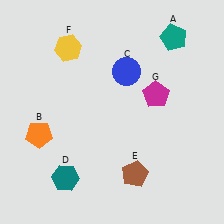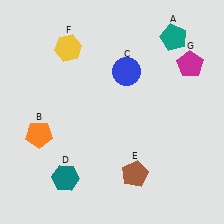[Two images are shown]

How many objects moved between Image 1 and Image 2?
1 object moved between the two images.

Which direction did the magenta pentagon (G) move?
The magenta pentagon (G) moved right.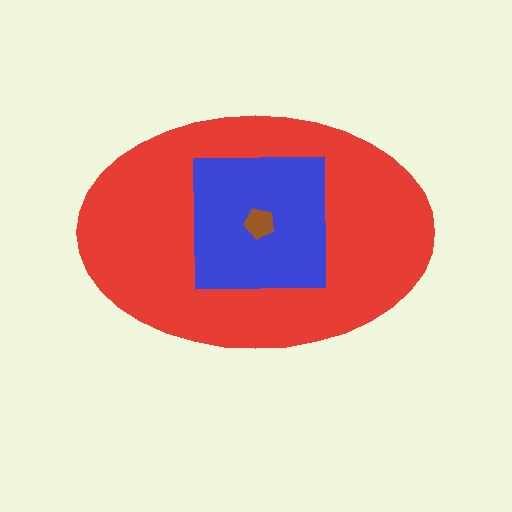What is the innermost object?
The brown pentagon.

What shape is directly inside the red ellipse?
The blue square.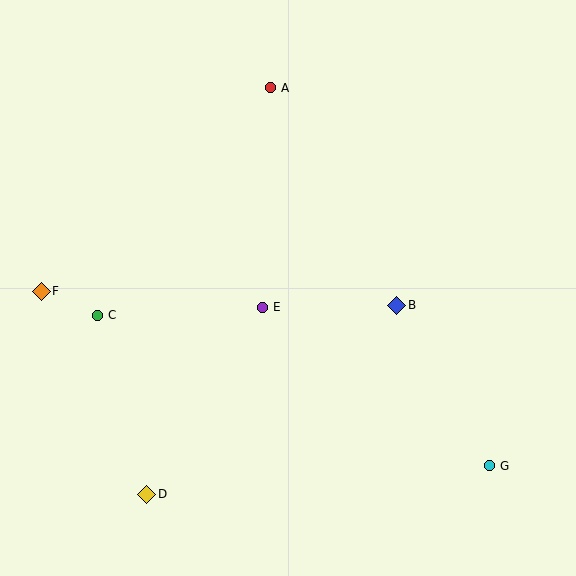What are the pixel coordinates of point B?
Point B is at (397, 305).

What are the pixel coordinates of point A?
Point A is at (270, 88).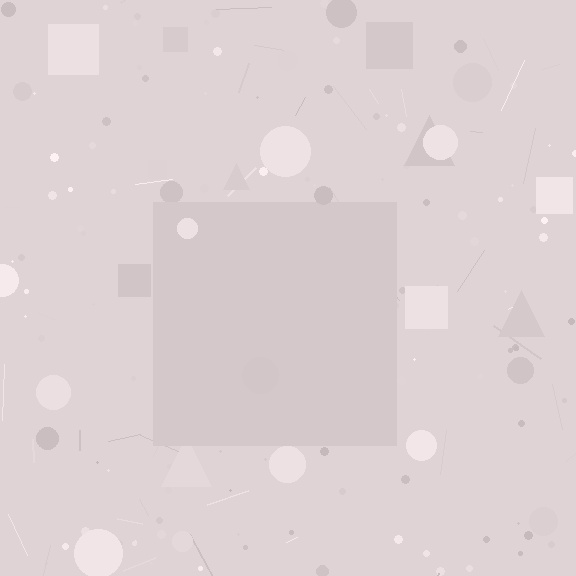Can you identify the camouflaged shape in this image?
The camouflaged shape is a square.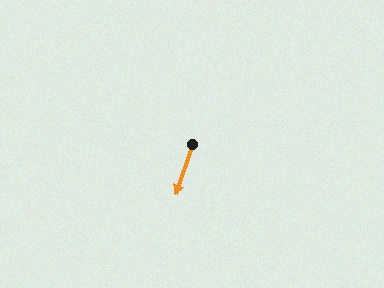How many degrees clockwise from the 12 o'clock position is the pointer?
Approximately 198 degrees.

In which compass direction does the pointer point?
South.